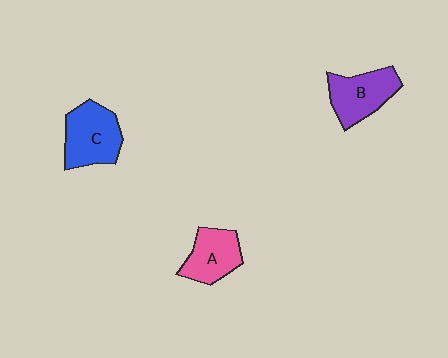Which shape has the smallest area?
Shape A (pink).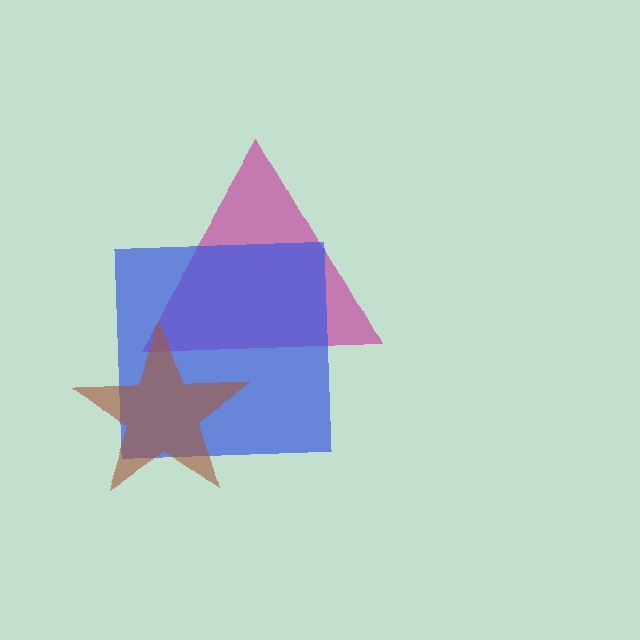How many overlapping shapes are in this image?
There are 3 overlapping shapes in the image.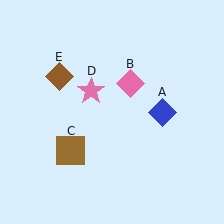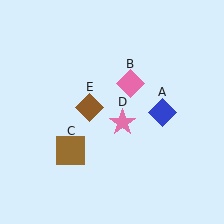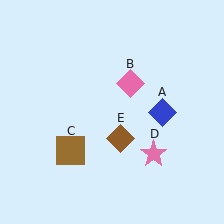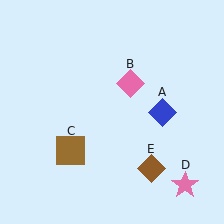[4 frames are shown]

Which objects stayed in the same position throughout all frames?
Blue diamond (object A) and pink diamond (object B) and brown square (object C) remained stationary.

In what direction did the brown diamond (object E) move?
The brown diamond (object E) moved down and to the right.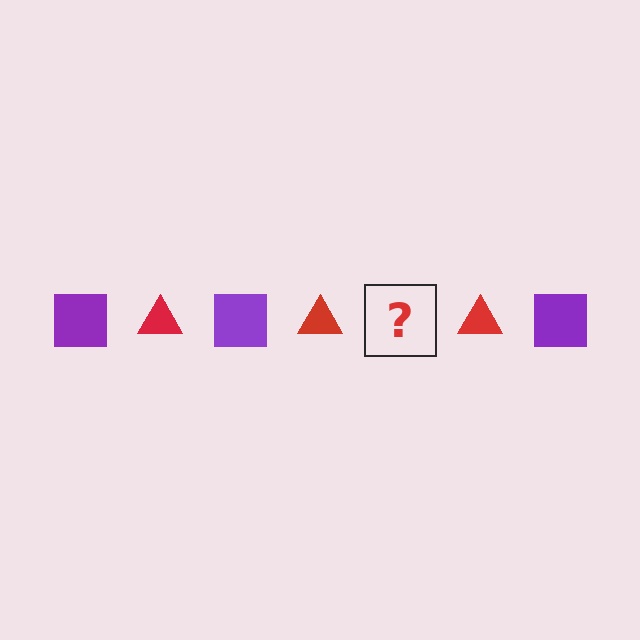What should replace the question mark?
The question mark should be replaced with a purple square.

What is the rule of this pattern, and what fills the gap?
The rule is that the pattern alternates between purple square and red triangle. The gap should be filled with a purple square.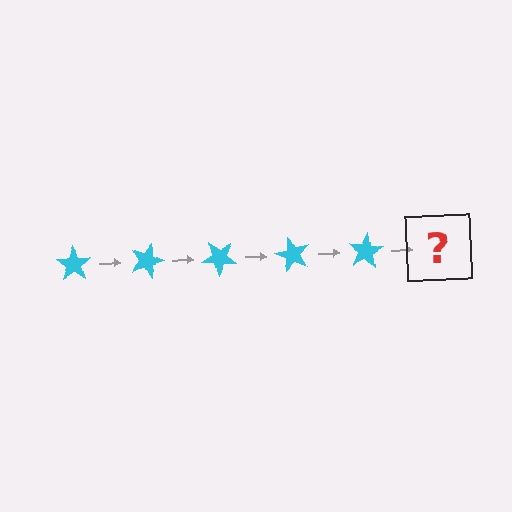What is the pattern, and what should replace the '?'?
The pattern is that the star rotates 20 degrees each step. The '?' should be a cyan star rotated 100 degrees.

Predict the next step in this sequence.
The next step is a cyan star rotated 100 degrees.